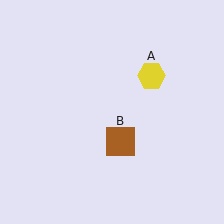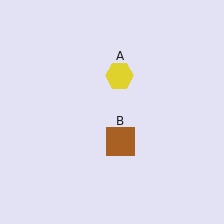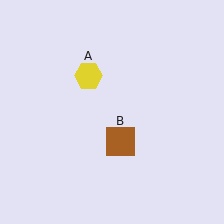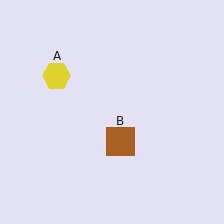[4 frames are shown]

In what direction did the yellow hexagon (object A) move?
The yellow hexagon (object A) moved left.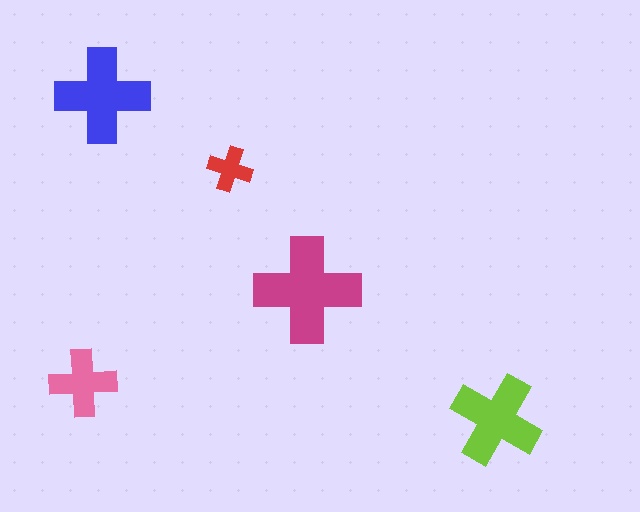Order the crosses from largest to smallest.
the magenta one, the blue one, the lime one, the pink one, the red one.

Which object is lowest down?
The lime cross is bottommost.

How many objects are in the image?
There are 5 objects in the image.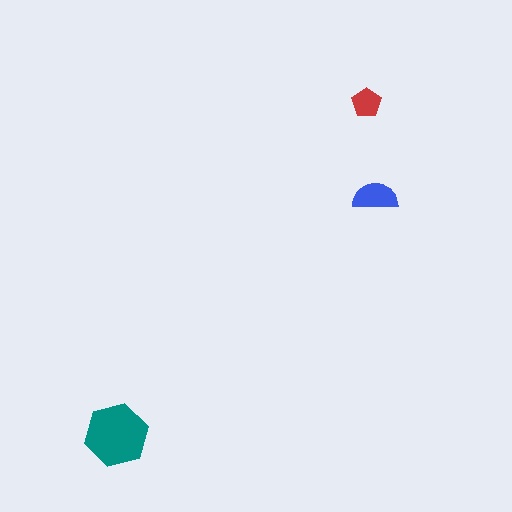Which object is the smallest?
The red pentagon.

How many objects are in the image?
There are 3 objects in the image.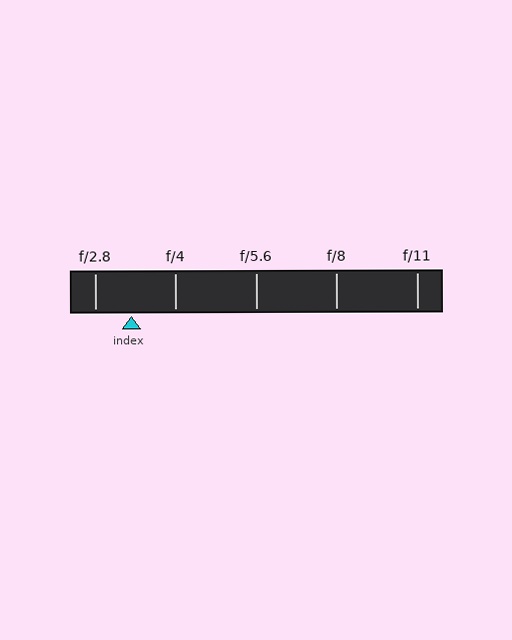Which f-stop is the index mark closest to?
The index mark is closest to f/2.8.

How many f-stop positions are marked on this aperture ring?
There are 5 f-stop positions marked.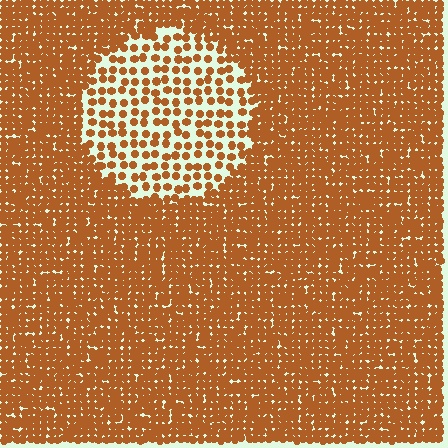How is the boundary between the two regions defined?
The boundary is defined by a change in element density (approximately 2.5x ratio). All elements are the same color, size, and shape.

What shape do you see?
I see a circle.